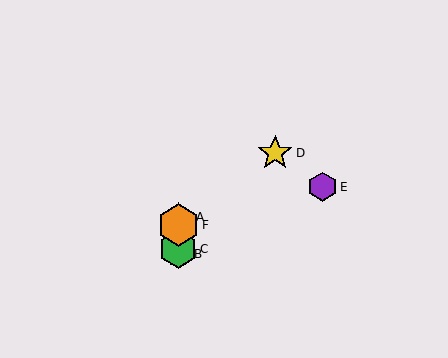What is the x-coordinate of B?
Object B is at x≈178.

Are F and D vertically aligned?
No, F is at x≈178 and D is at x≈275.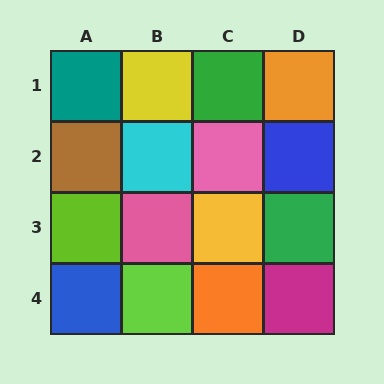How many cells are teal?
1 cell is teal.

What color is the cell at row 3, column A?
Lime.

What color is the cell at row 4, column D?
Magenta.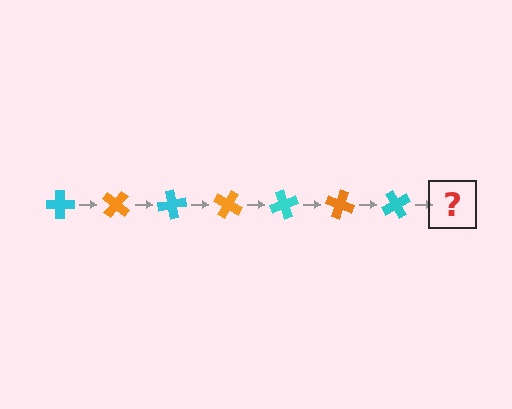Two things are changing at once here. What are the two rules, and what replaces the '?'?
The two rules are that it rotates 40 degrees each step and the color cycles through cyan and orange. The '?' should be an orange cross, rotated 280 degrees from the start.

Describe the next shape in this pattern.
It should be an orange cross, rotated 280 degrees from the start.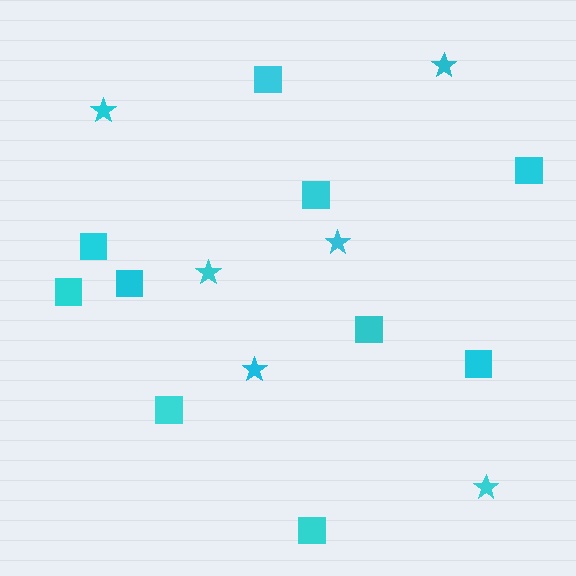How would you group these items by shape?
There are 2 groups: one group of stars (6) and one group of squares (10).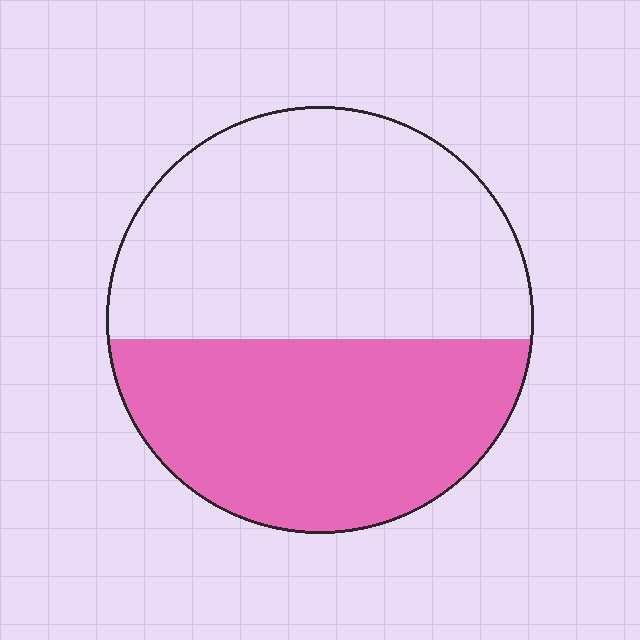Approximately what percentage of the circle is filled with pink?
Approximately 45%.